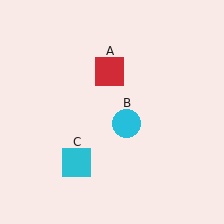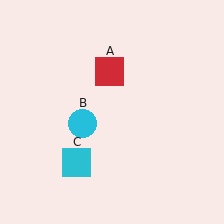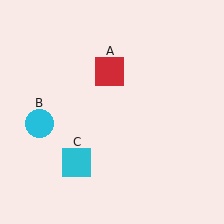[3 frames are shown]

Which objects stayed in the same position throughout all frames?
Red square (object A) and cyan square (object C) remained stationary.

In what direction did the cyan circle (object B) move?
The cyan circle (object B) moved left.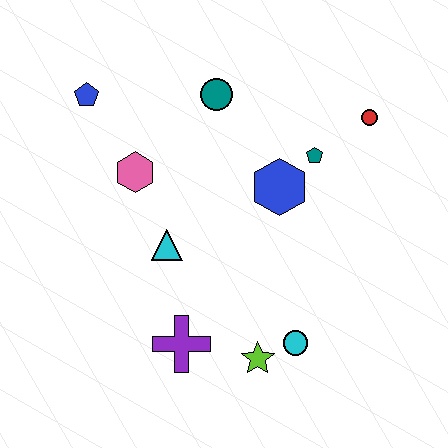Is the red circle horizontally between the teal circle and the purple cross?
No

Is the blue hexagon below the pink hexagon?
Yes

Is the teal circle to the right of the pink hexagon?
Yes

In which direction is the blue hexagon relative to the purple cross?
The blue hexagon is above the purple cross.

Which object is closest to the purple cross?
The lime star is closest to the purple cross.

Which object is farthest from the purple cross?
The red circle is farthest from the purple cross.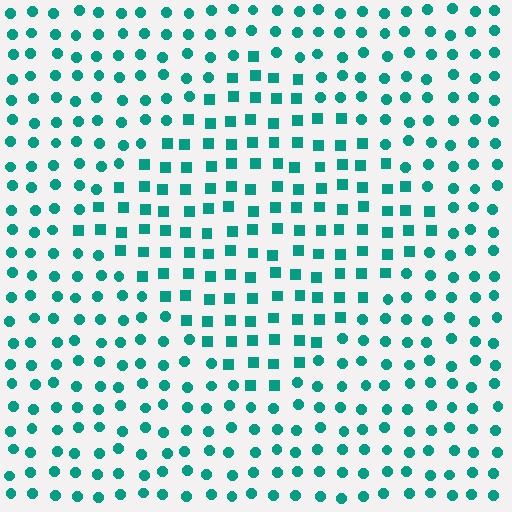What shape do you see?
I see a diamond.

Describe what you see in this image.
The image is filled with small teal elements arranged in a uniform grid. A diamond-shaped region contains squares, while the surrounding area contains circles. The boundary is defined purely by the change in element shape.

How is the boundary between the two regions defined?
The boundary is defined by a change in element shape: squares inside vs. circles outside. All elements share the same color and spacing.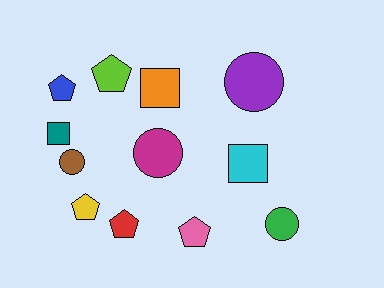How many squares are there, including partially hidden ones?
There are 3 squares.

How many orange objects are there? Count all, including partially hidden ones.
There is 1 orange object.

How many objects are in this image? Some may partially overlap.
There are 12 objects.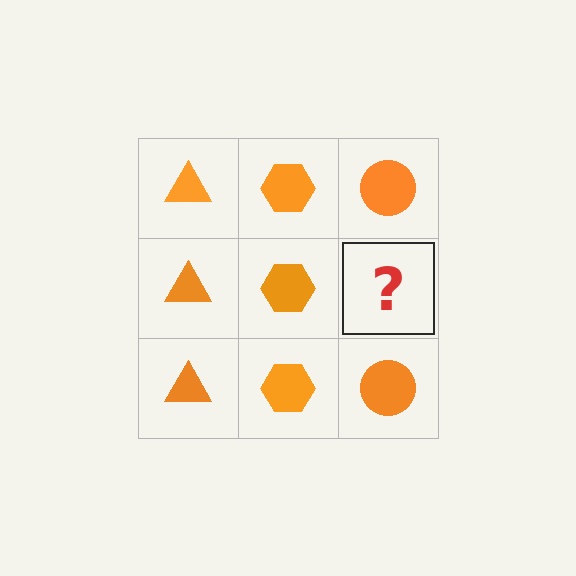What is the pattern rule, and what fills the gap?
The rule is that each column has a consistent shape. The gap should be filled with an orange circle.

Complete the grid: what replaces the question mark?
The question mark should be replaced with an orange circle.